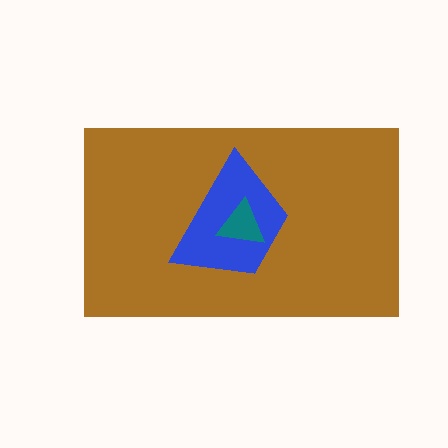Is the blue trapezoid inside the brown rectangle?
Yes.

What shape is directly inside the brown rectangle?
The blue trapezoid.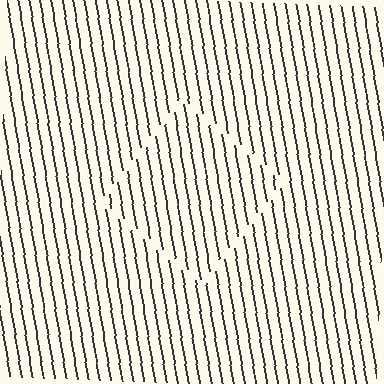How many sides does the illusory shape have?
4 sides — the line-ends trace a square.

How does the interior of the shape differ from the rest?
The interior of the shape contains the same grating, shifted by half a period — the contour is defined by the phase discontinuity where line-ends from the inner and outer gratings abut.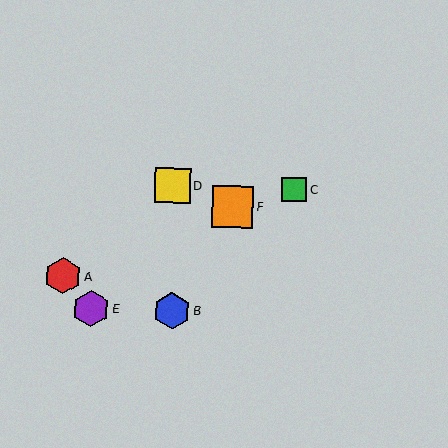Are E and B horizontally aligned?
Yes, both are at y≈308.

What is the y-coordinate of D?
Object D is at y≈185.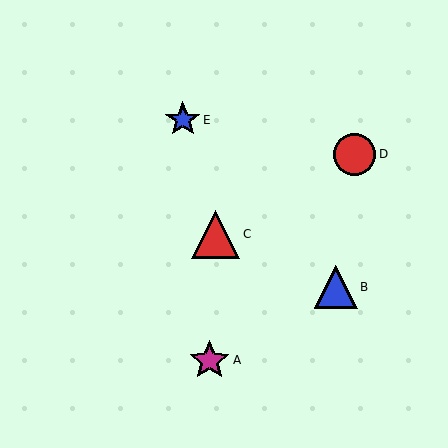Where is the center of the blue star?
The center of the blue star is at (183, 120).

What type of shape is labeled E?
Shape E is a blue star.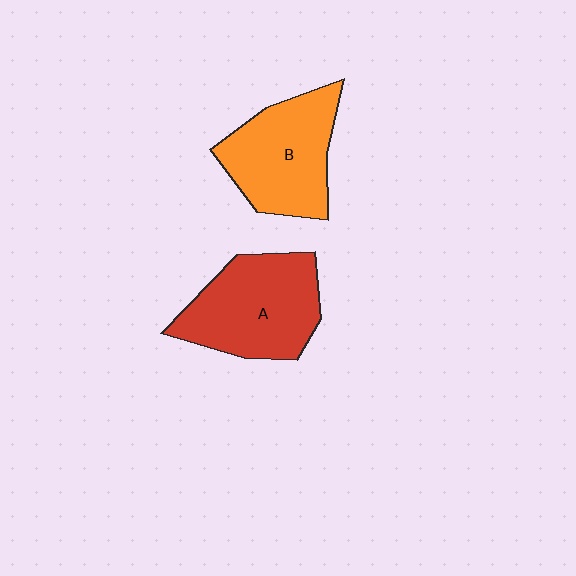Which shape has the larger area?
Shape A (red).